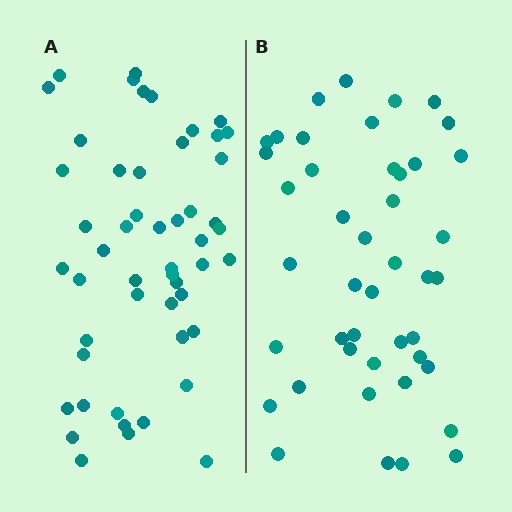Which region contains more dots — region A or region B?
Region A (the left region) has more dots.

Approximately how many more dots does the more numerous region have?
Region A has roughly 8 or so more dots than region B.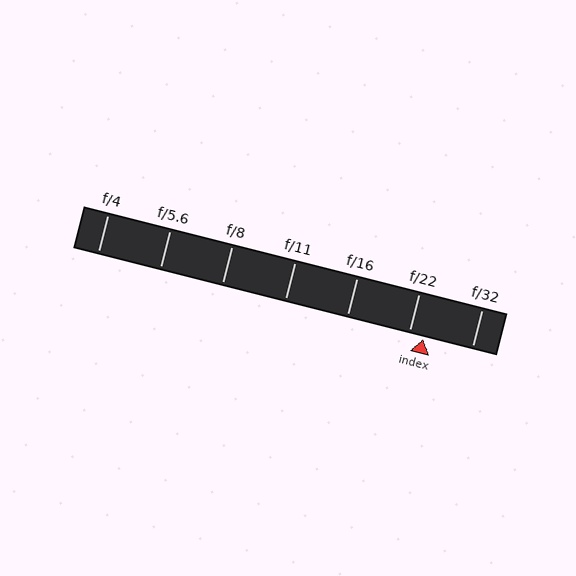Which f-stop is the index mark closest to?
The index mark is closest to f/22.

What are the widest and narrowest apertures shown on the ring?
The widest aperture shown is f/4 and the narrowest is f/32.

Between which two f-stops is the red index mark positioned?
The index mark is between f/22 and f/32.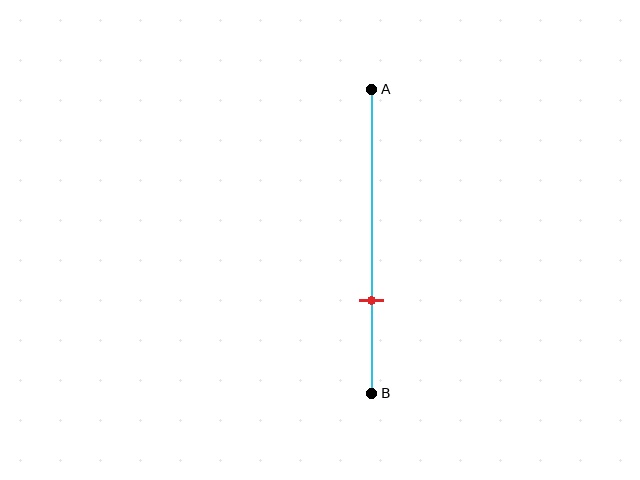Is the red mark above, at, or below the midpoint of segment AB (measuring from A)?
The red mark is below the midpoint of segment AB.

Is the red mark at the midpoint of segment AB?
No, the mark is at about 70% from A, not at the 50% midpoint.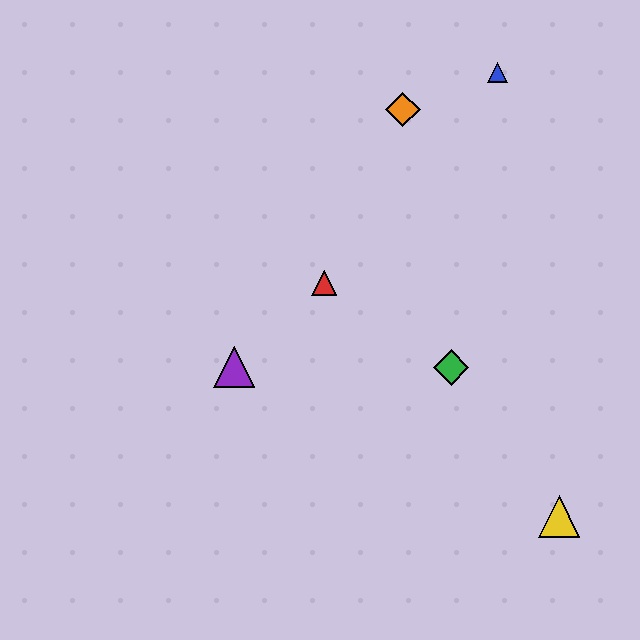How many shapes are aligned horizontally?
2 shapes (the green diamond, the purple triangle) are aligned horizontally.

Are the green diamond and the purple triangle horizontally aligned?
Yes, both are at y≈367.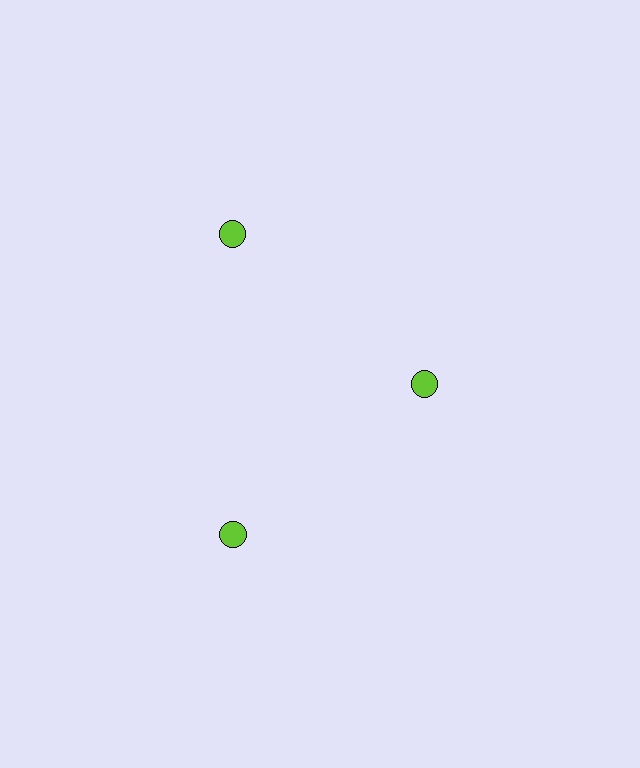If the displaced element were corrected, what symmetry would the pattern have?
It would have 3-fold rotational symmetry — the pattern would map onto itself every 120 degrees.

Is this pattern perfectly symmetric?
No. The 3 lime circles are arranged in a ring, but one element near the 3 o'clock position is pulled inward toward the center, breaking the 3-fold rotational symmetry.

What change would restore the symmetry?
The symmetry would be restored by moving it outward, back onto the ring so that all 3 circles sit at equal angles and equal distance from the center.